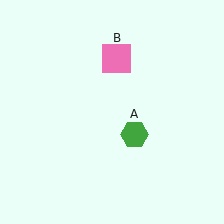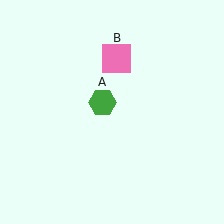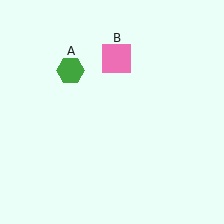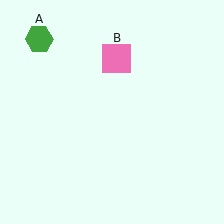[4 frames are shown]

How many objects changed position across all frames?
1 object changed position: green hexagon (object A).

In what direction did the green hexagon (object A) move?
The green hexagon (object A) moved up and to the left.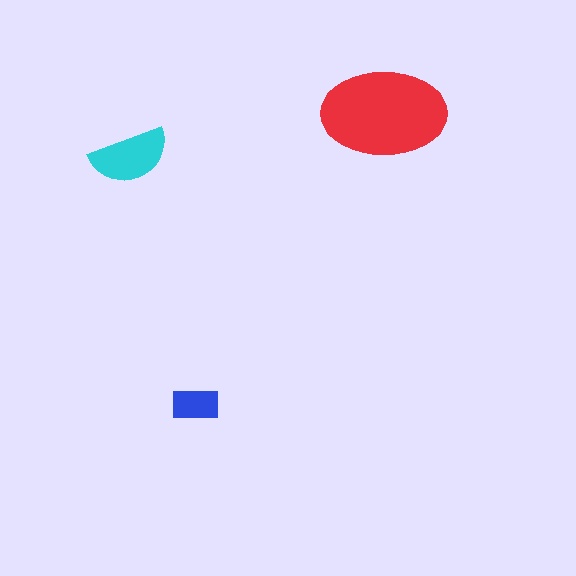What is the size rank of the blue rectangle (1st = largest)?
3rd.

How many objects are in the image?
There are 3 objects in the image.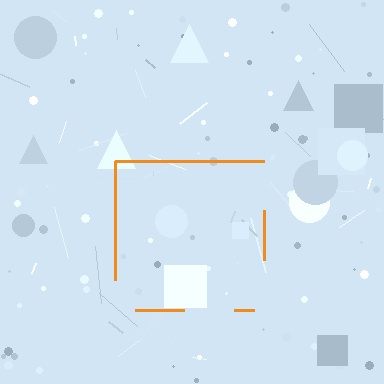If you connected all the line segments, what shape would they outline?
They would outline a square.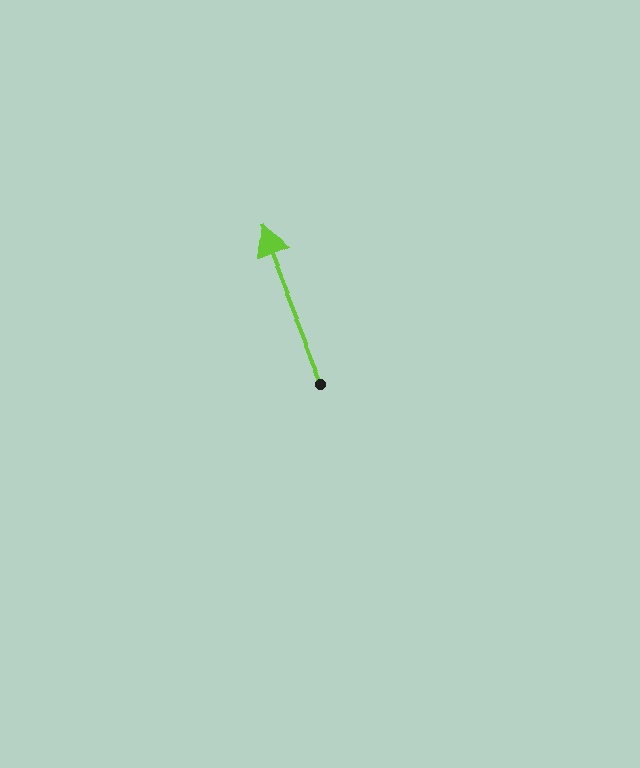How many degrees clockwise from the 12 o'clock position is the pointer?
Approximately 338 degrees.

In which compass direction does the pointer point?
North.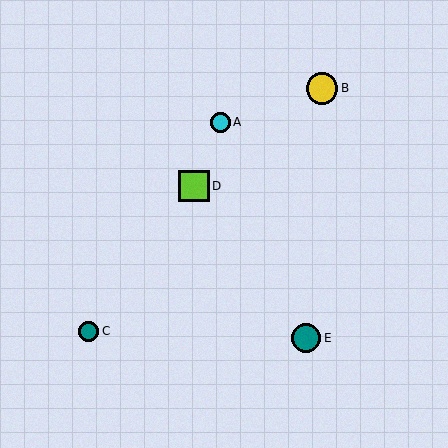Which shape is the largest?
The yellow circle (labeled B) is the largest.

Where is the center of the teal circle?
The center of the teal circle is at (89, 331).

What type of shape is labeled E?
Shape E is a teal circle.